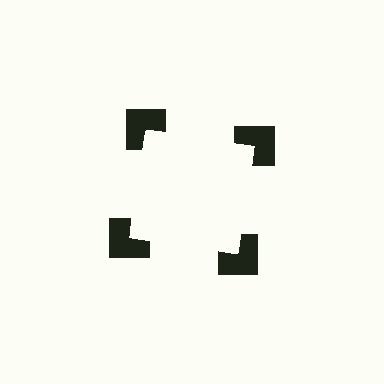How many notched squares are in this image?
There are 4 — one at each vertex of the illusory square.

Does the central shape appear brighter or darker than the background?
It typically appears slightly brighter than the background, even though no actual brightness change is drawn.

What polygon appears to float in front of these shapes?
An illusory square — its edges are inferred from the aligned wedge cuts in the notched squares, not physically drawn.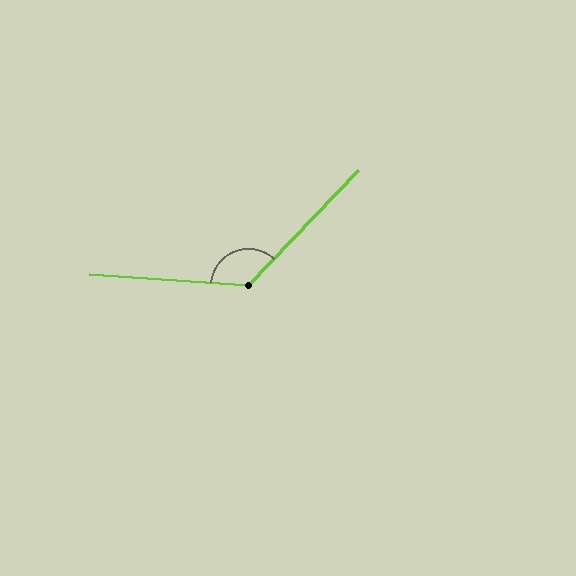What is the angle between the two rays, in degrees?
Approximately 129 degrees.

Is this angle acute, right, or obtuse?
It is obtuse.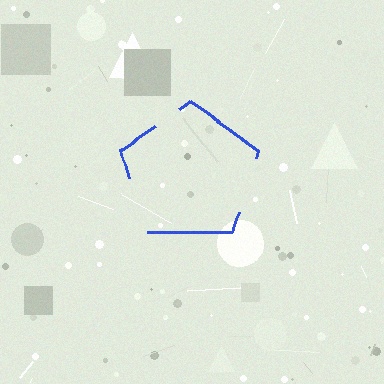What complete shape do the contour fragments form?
The contour fragments form a pentagon.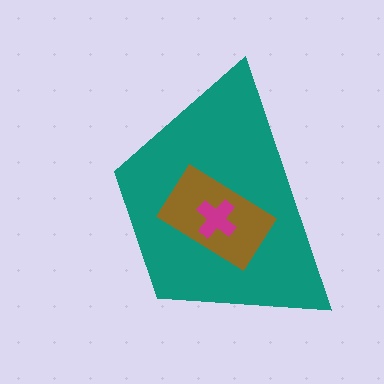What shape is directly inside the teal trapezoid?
The brown rectangle.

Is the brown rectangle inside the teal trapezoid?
Yes.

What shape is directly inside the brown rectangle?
The magenta cross.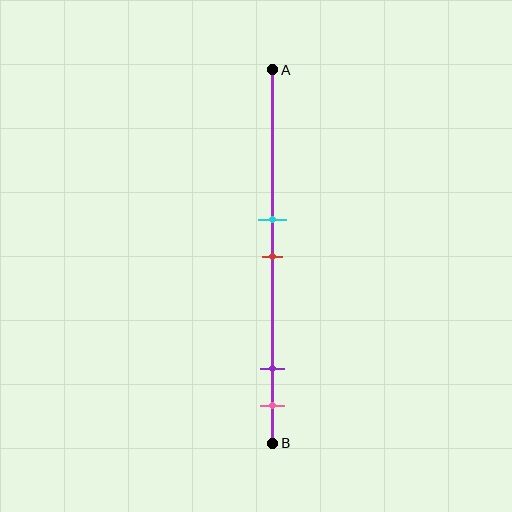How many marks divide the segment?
There are 4 marks dividing the segment.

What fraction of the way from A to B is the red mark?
The red mark is approximately 50% (0.5) of the way from A to B.